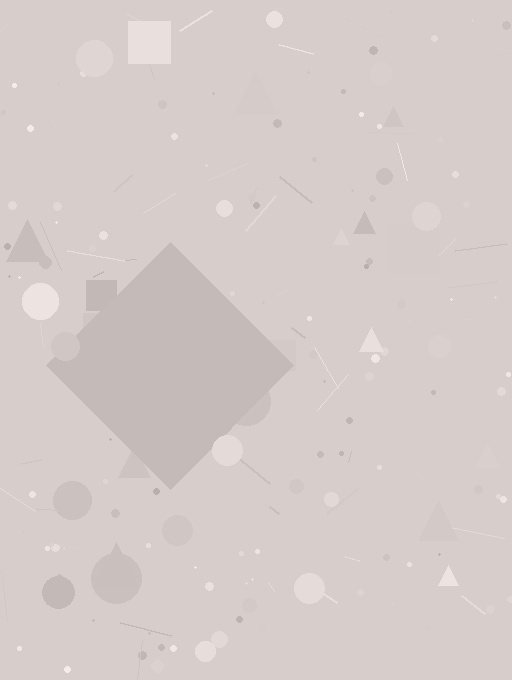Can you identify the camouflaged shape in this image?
The camouflaged shape is a diamond.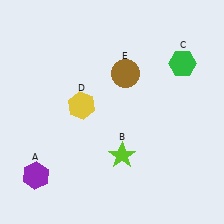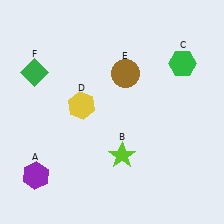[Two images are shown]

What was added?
A green diamond (F) was added in Image 2.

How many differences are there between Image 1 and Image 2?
There is 1 difference between the two images.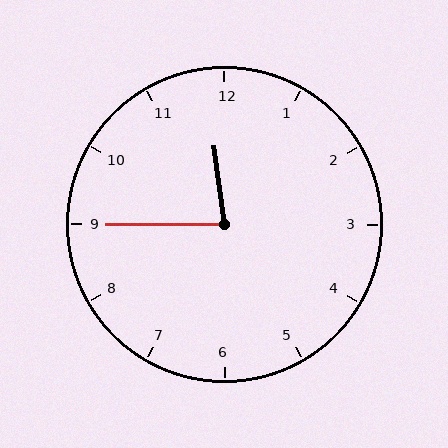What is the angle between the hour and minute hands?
Approximately 82 degrees.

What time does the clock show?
11:45.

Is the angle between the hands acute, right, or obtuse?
It is acute.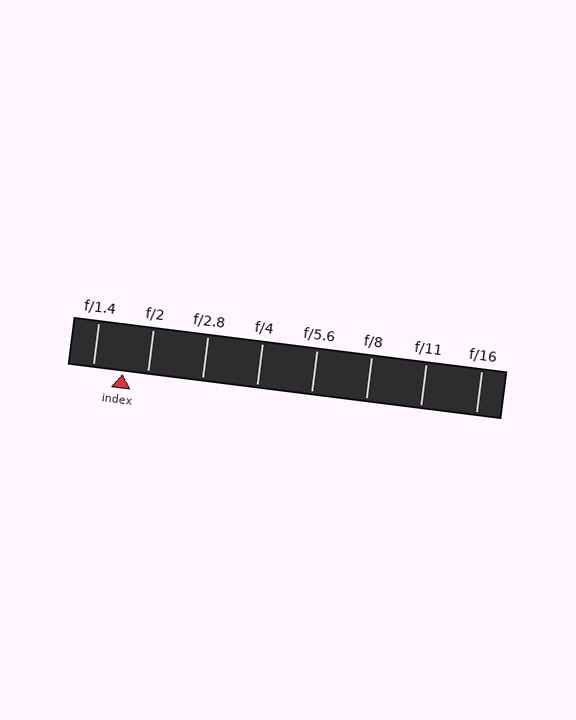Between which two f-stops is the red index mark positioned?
The index mark is between f/1.4 and f/2.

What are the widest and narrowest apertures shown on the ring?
The widest aperture shown is f/1.4 and the narrowest is f/16.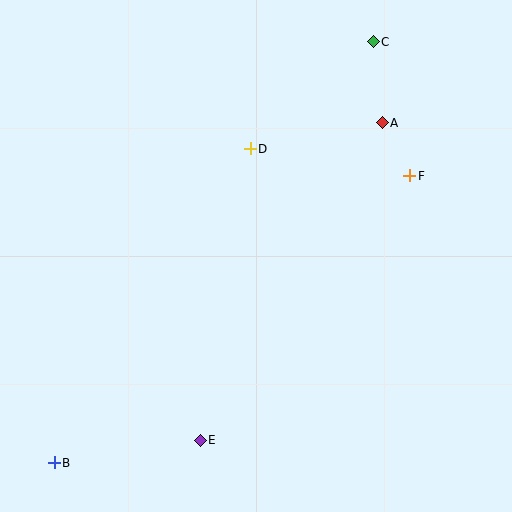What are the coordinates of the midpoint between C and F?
The midpoint between C and F is at (392, 109).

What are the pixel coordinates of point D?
Point D is at (250, 149).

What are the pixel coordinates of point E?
Point E is at (200, 440).